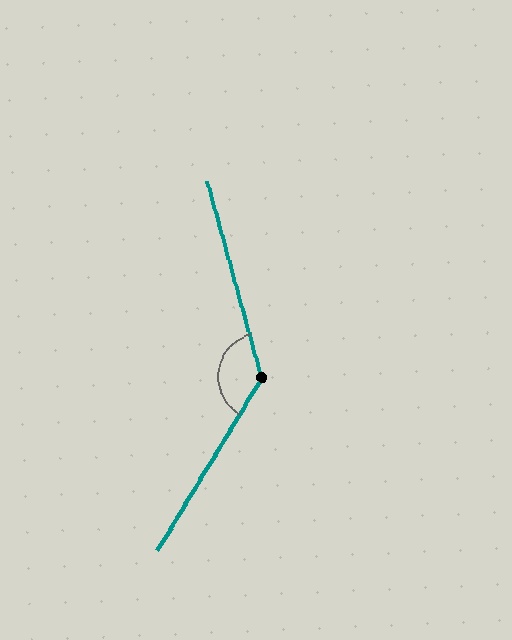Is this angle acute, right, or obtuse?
It is obtuse.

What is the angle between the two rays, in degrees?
Approximately 133 degrees.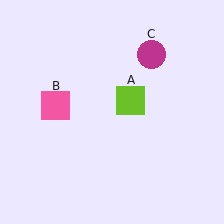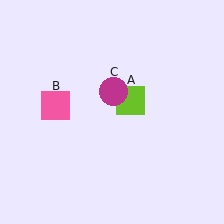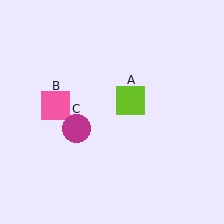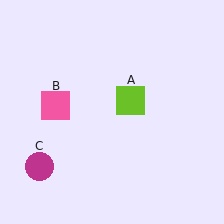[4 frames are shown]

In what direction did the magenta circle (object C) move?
The magenta circle (object C) moved down and to the left.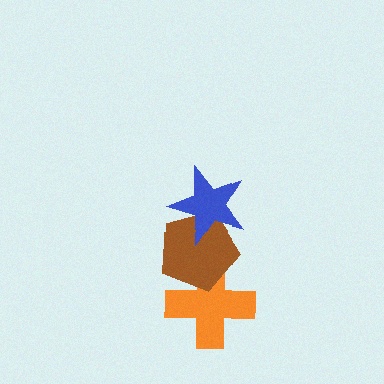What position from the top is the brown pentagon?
The brown pentagon is 2nd from the top.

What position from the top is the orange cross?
The orange cross is 3rd from the top.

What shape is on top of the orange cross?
The brown pentagon is on top of the orange cross.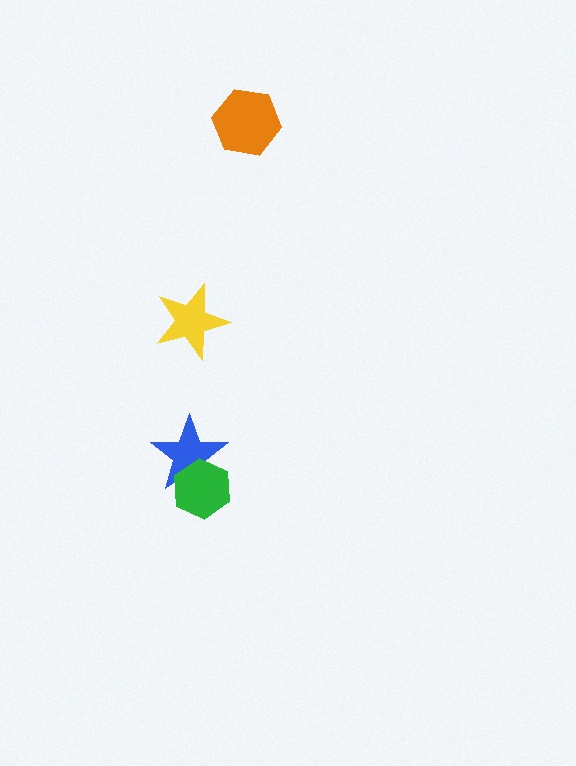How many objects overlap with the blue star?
1 object overlaps with the blue star.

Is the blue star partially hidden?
Yes, it is partially covered by another shape.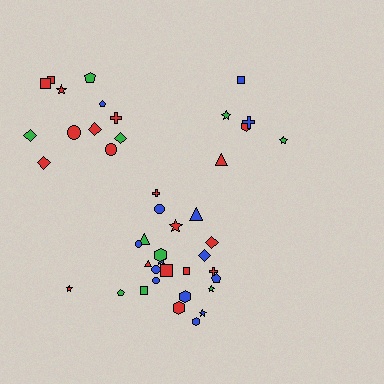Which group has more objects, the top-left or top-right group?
The top-left group.